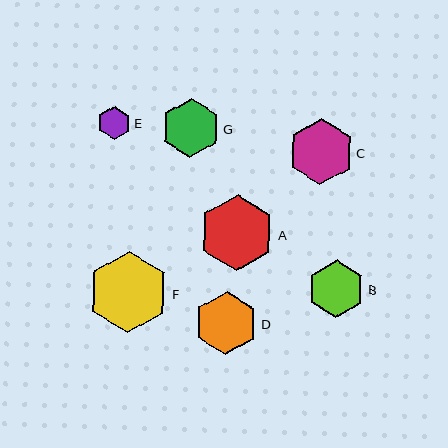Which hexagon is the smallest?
Hexagon E is the smallest with a size of approximately 33 pixels.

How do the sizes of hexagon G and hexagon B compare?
Hexagon G and hexagon B are approximately the same size.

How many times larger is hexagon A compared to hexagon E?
Hexagon A is approximately 2.3 times the size of hexagon E.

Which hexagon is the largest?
Hexagon F is the largest with a size of approximately 80 pixels.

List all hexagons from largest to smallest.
From largest to smallest: F, A, C, D, G, B, E.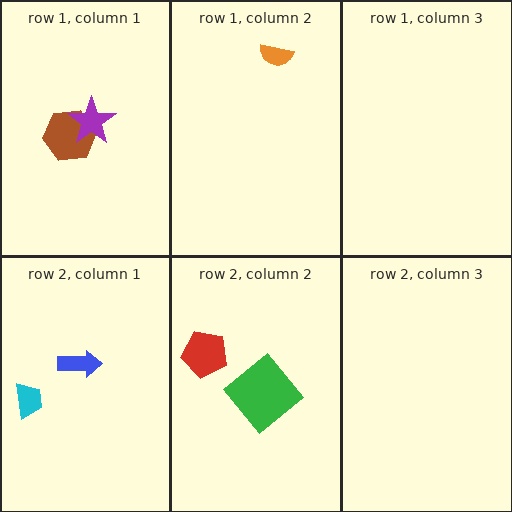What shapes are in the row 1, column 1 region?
The brown hexagon, the purple star.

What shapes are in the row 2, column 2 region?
The green diamond, the red pentagon.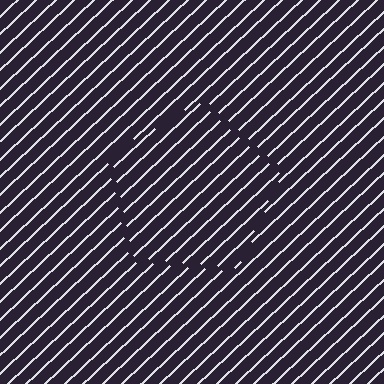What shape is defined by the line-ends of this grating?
An illusory pentagon. The interior of the shape contains the same grating, shifted by half a period — the contour is defined by the phase discontinuity where line-ends from the inner and outer gratings abut.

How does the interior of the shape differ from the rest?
The interior of the shape contains the same grating, shifted by half a period — the contour is defined by the phase discontinuity where line-ends from the inner and outer gratings abut.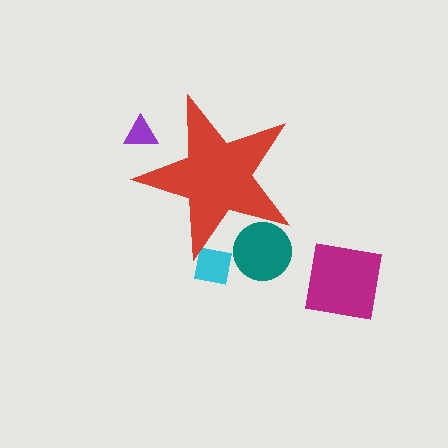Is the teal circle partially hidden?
Yes, the teal circle is partially hidden behind the red star.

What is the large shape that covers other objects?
A red star.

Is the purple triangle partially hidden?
Yes, the purple triangle is partially hidden behind the red star.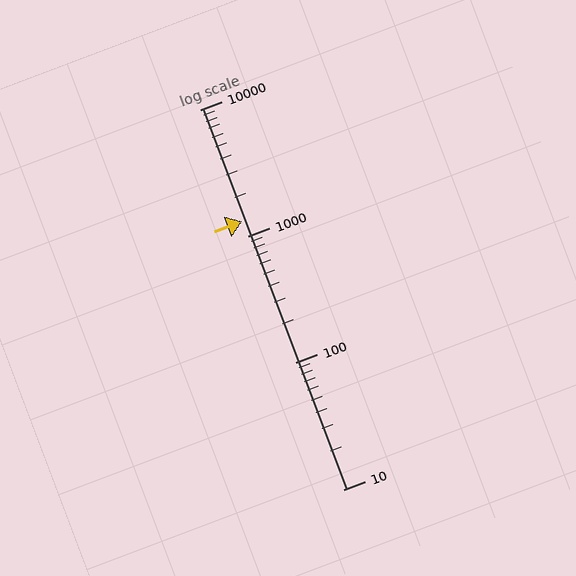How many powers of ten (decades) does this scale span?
The scale spans 3 decades, from 10 to 10000.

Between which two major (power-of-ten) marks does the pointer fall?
The pointer is between 1000 and 10000.